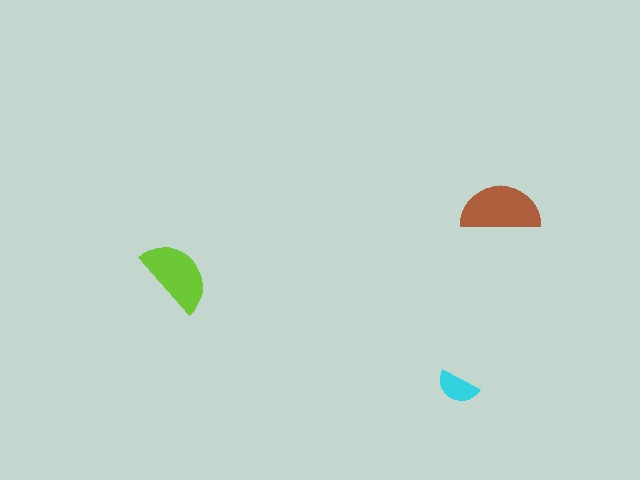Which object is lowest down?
The cyan semicircle is bottommost.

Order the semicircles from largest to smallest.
the brown one, the lime one, the cyan one.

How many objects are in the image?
There are 3 objects in the image.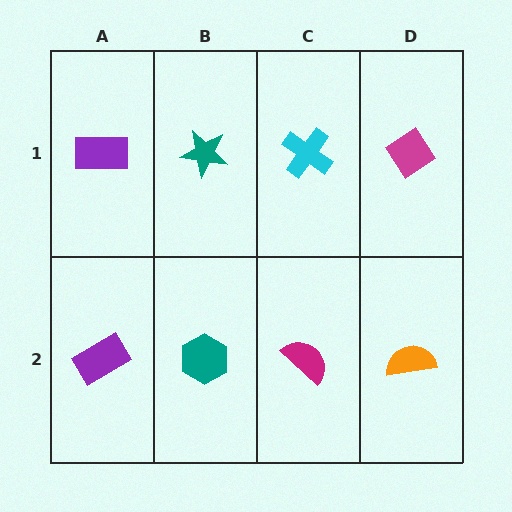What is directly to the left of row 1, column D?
A cyan cross.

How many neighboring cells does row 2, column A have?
2.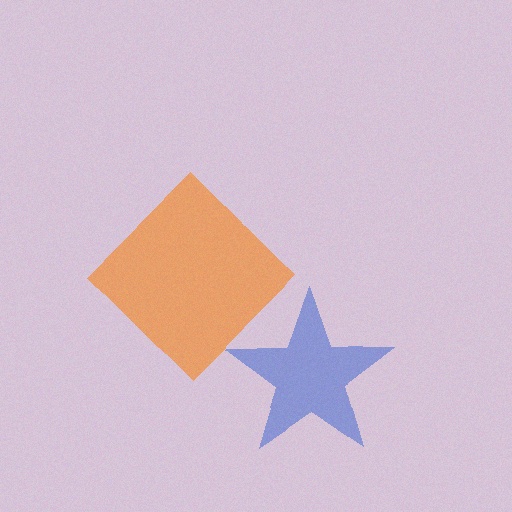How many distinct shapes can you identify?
There are 2 distinct shapes: a blue star, an orange diamond.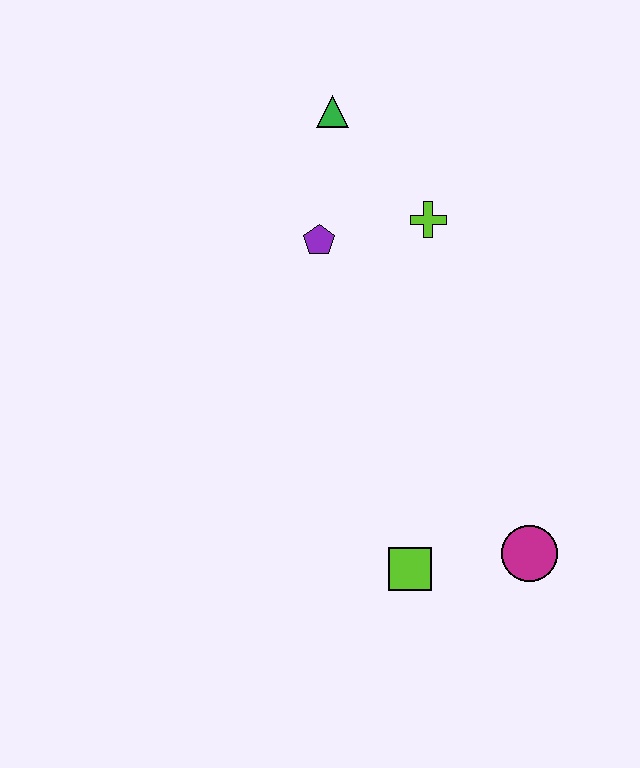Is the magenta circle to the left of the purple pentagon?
No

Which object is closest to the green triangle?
The purple pentagon is closest to the green triangle.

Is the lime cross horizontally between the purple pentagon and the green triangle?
No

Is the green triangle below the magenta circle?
No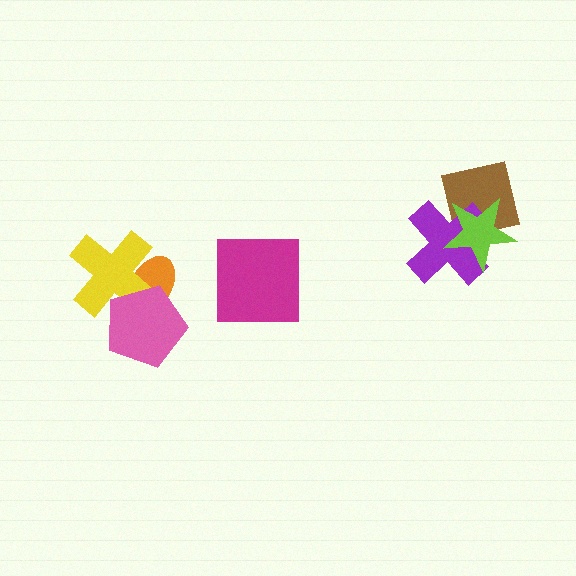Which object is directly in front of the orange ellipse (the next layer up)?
The yellow cross is directly in front of the orange ellipse.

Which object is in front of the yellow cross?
The pink pentagon is in front of the yellow cross.